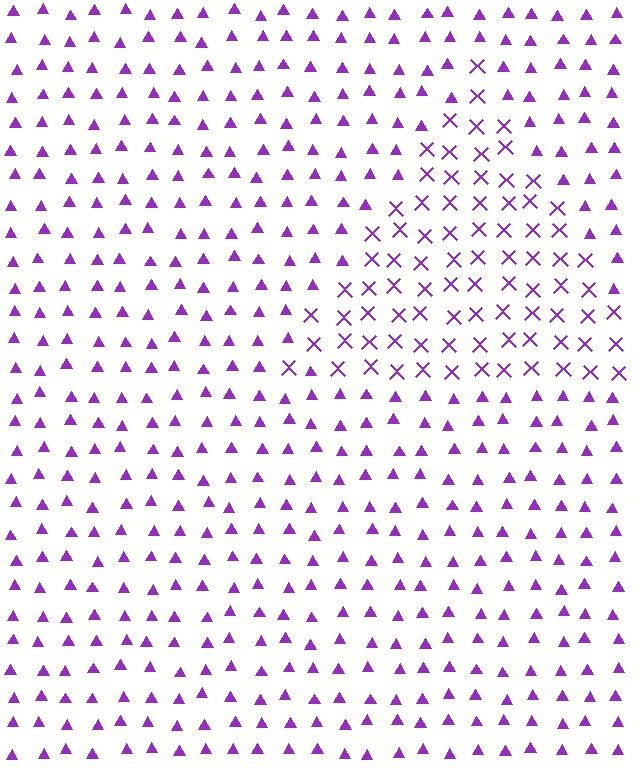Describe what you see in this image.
The image is filled with small purple elements arranged in a uniform grid. A triangle-shaped region contains X marks, while the surrounding area contains triangles. The boundary is defined purely by the change in element shape.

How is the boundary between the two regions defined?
The boundary is defined by a change in element shape: X marks inside vs. triangles outside. All elements share the same color and spacing.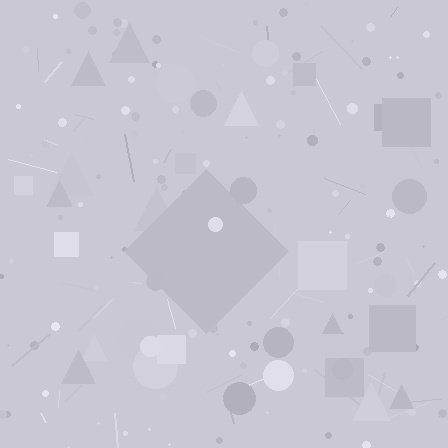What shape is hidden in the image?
A diamond is hidden in the image.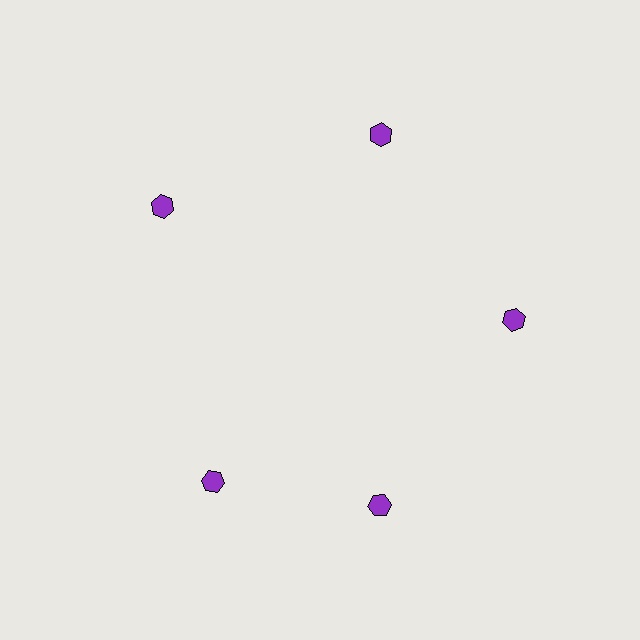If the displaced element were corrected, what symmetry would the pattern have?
It would have 5-fold rotational symmetry — the pattern would map onto itself every 72 degrees.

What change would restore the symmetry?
The symmetry would be restored by rotating it back into even spacing with its neighbors so that all 5 hexagons sit at equal angles and equal distance from the center.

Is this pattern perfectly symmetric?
No. The 5 purple hexagons are arranged in a ring, but one element near the 8 o'clock position is rotated out of alignment along the ring, breaking the 5-fold rotational symmetry.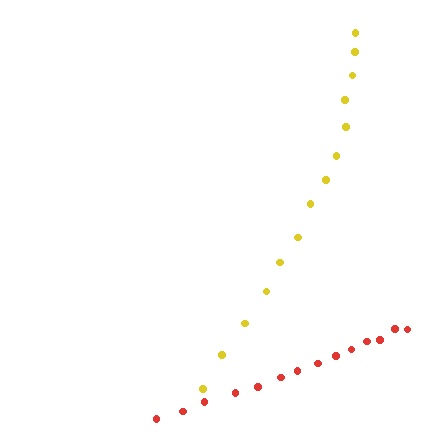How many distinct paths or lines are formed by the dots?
There are 2 distinct paths.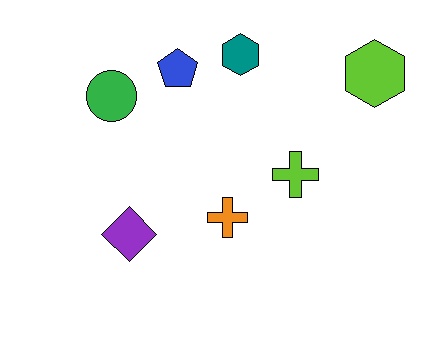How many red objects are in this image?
There are no red objects.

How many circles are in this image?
There is 1 circle.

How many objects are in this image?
There are 7 objects.